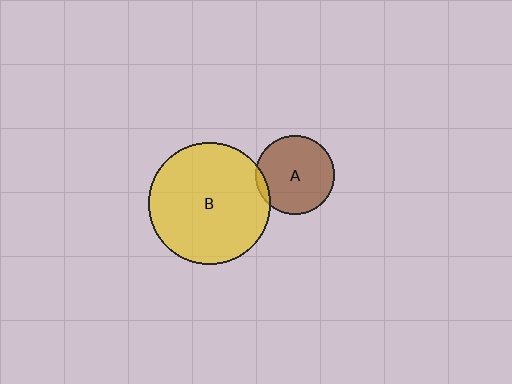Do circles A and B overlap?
Yes.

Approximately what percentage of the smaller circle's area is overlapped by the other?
Approximately 5%.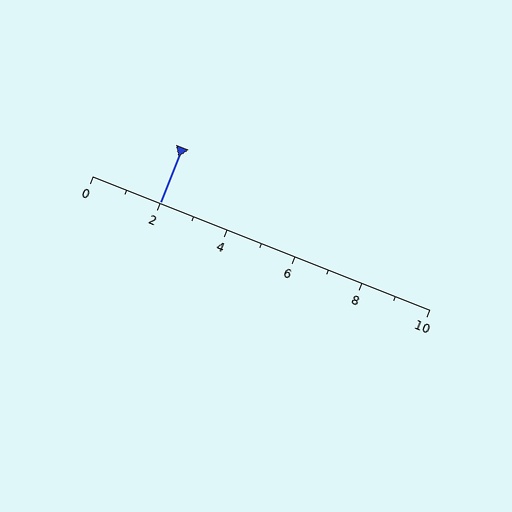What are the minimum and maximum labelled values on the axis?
The axis runs from 0 to 10.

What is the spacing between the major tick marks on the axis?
The major ticks are spaced 2 apart.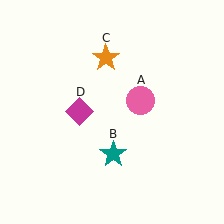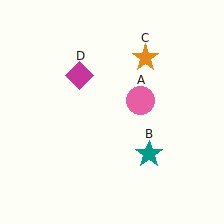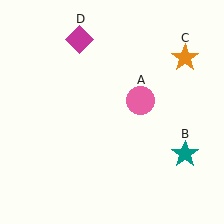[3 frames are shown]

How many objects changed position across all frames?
3 objects changed position: teal star (object B), orange star (object C), magenta diamond (object D).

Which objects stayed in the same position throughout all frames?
Pink circle (object A) remained stationary.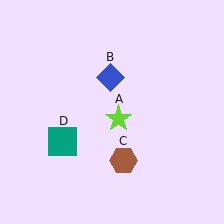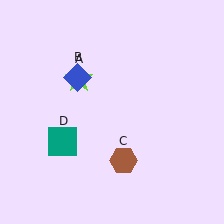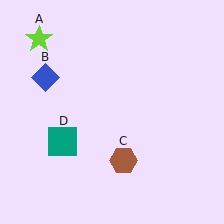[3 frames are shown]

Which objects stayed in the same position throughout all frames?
Brown hexagon (object C) and teal square (object D) remained stationary.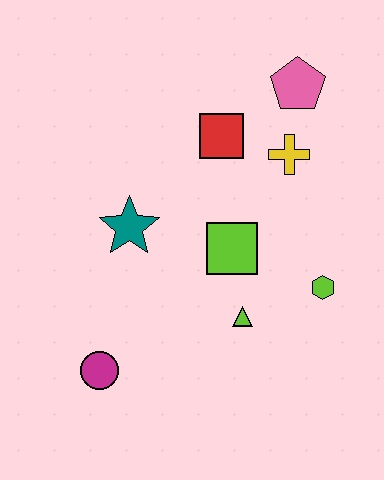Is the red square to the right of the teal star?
Yes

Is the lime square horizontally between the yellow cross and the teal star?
Yes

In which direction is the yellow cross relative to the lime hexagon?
The yellow cross is above the lime hexagon.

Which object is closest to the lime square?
The lime triangle is closest to the lime square.